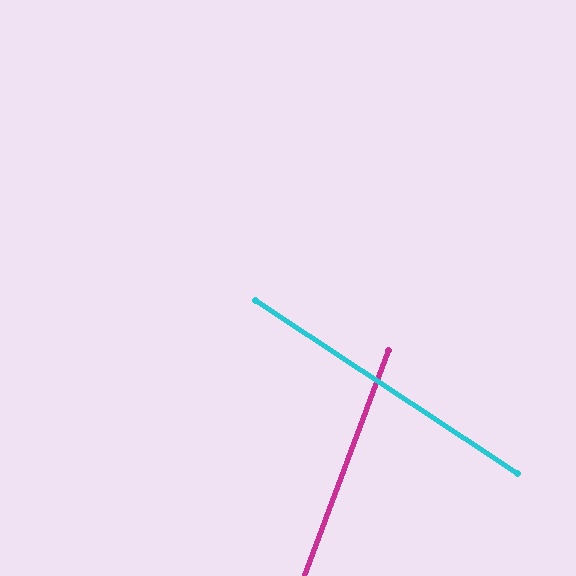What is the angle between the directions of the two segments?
Approximately 77 degrees.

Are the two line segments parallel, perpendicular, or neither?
Neither parallel nor perpendicular — they differ by about 77°.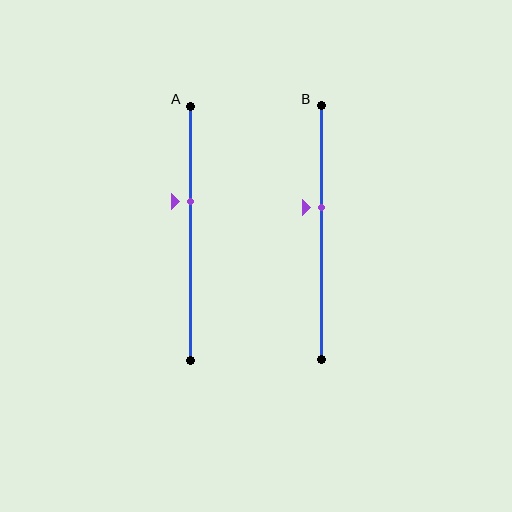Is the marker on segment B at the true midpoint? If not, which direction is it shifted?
No, the marker on segment B is shifted upward by about 10% of the segment length.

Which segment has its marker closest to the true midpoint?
Segment B has its marker closest to the true midpoint.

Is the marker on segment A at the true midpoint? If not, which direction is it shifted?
No, the marker on segment A is shifted upward by about 13% of the segment length.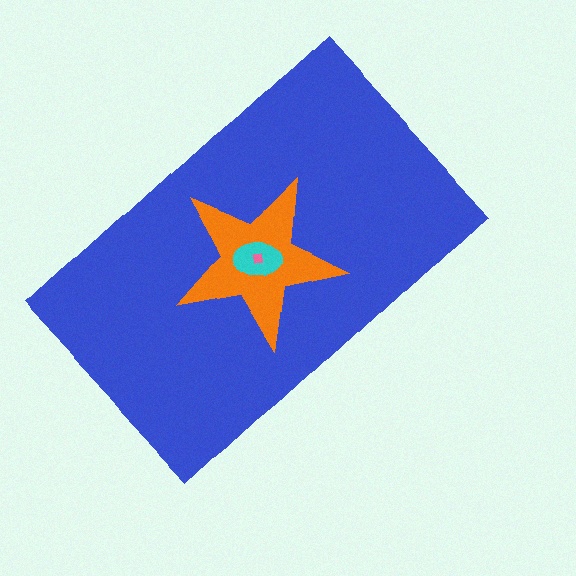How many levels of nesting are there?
4.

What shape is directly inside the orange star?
The cyan ellipse.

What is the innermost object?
The pink square.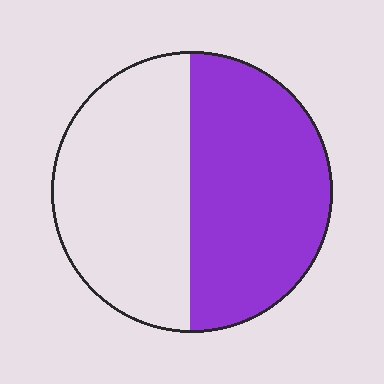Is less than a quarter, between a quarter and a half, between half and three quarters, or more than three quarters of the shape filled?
Between half and three quarters.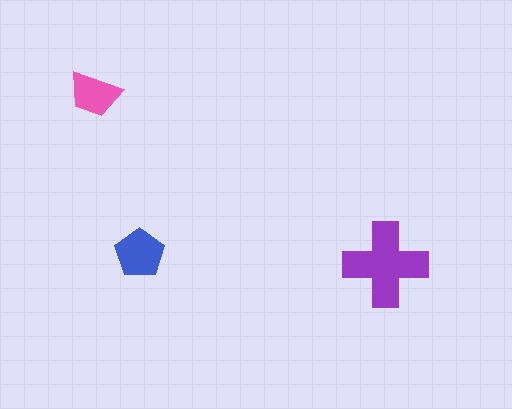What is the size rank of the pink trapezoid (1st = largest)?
3rd.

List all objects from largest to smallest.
The purple cross, the blue pentagon, the pink trapezoid.